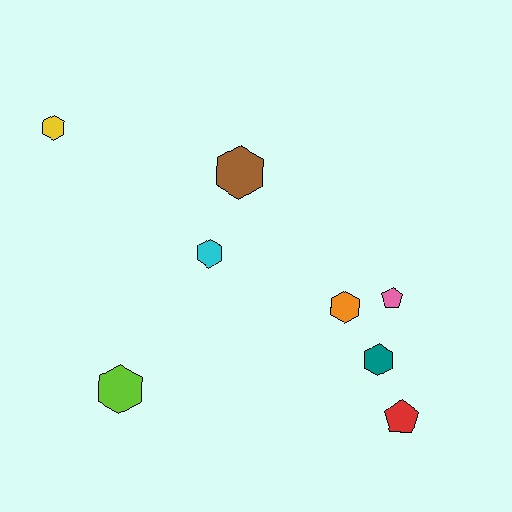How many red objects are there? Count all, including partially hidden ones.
There is 1 red object.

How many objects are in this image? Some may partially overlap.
There are 8 objects.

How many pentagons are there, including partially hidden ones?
There are 2 pentagons.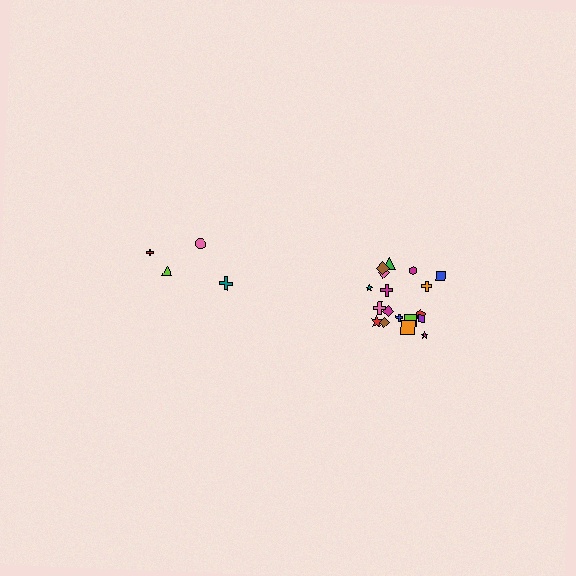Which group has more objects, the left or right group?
The right group.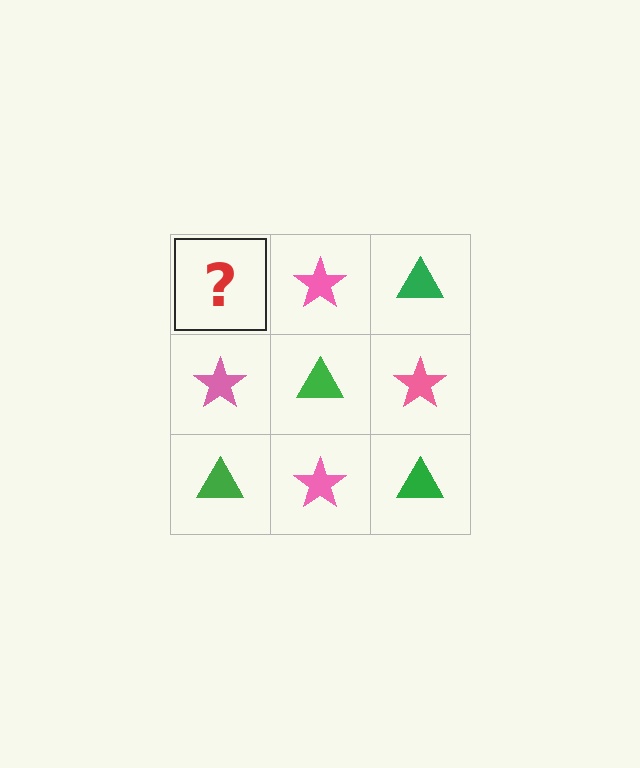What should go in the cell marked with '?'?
The missing cell should contain a green triangle.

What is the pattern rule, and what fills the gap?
The rule is that it alternates green triangle and pink star in a checkerboard pattern. The gap should be filled with a green triangle.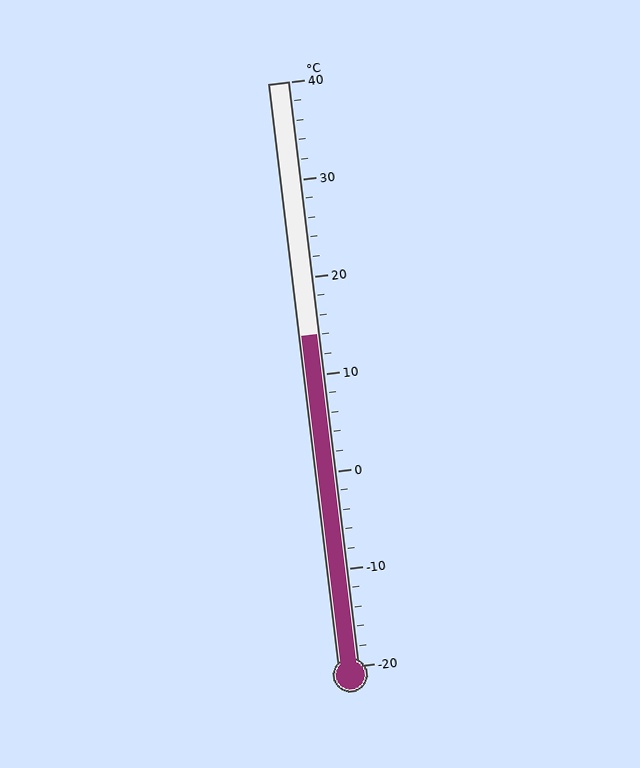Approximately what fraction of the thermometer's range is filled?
The thermometer is filled to approximately 55% of its range.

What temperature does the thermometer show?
The thermometer shows approximately 14°C.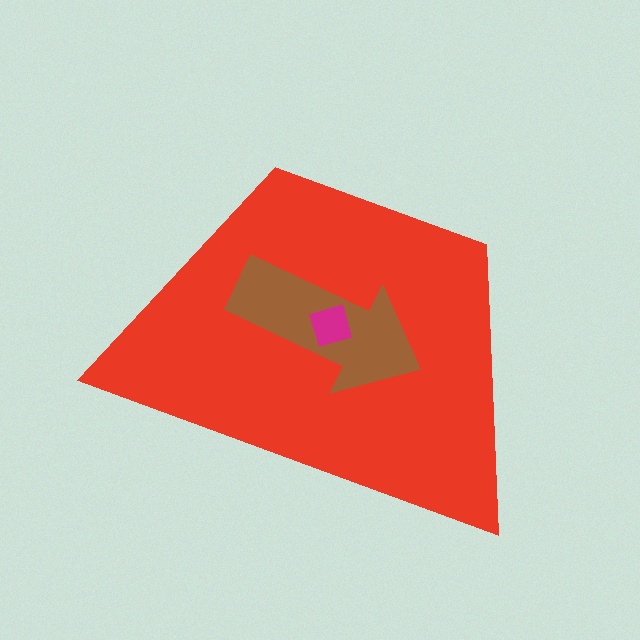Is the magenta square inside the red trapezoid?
Yes.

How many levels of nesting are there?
3.